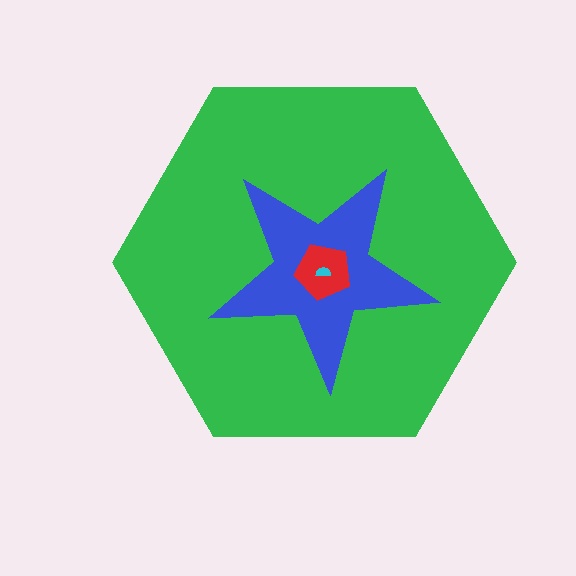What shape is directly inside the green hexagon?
The blue star.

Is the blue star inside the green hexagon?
Yes.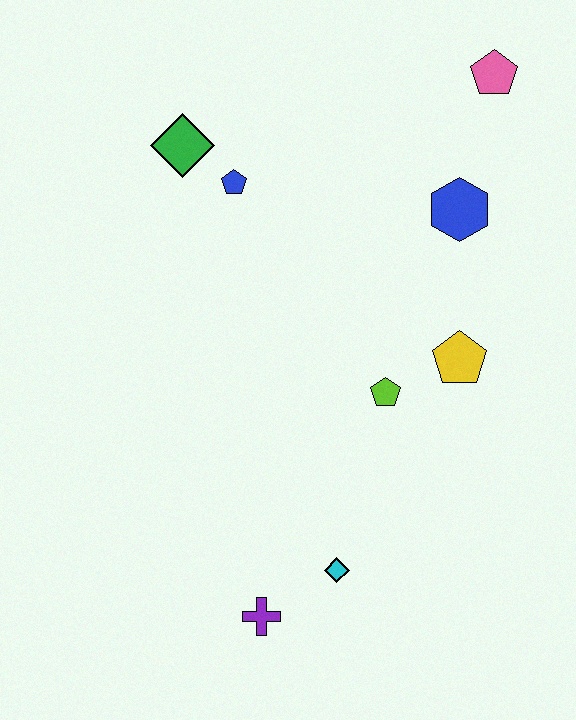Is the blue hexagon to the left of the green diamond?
No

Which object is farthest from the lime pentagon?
The pink pentagon is farthest from the lime pentagon.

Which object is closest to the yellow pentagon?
The lime pentagon is closest to the yellow pentagon.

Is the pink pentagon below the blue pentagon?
No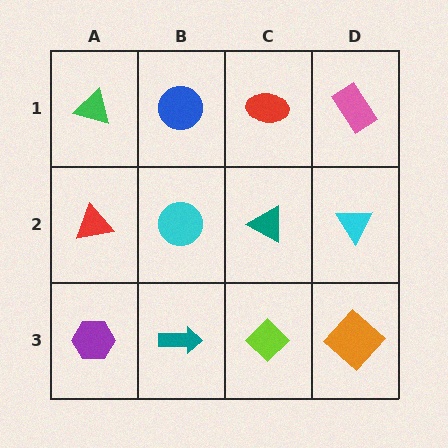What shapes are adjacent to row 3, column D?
A cyan triangle (row 2, column D), a lime diamond (row 3, column C).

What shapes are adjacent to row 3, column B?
A cyan circle (row 2, column B), a purple hexagon (row 3, column A), a lime diamond (row 3, column C).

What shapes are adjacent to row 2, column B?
A blue circle (row 1, column B), a teal arrow (row 3, column B), a red triangle (row 2, column A), a teal triangle (row 2, column C).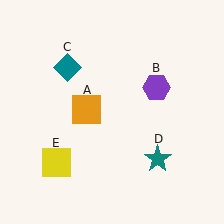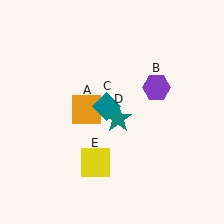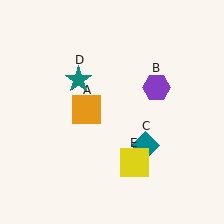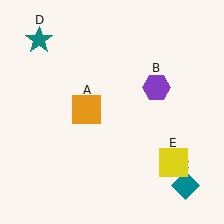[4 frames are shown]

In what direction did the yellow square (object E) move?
The yellow square (object E) moved right.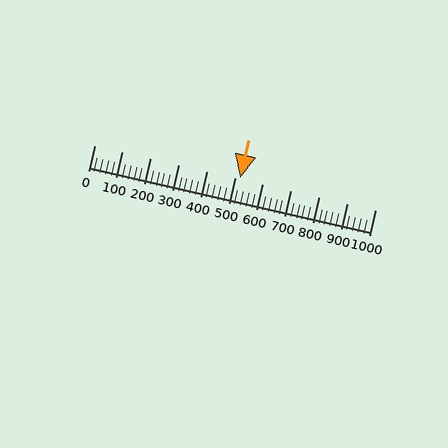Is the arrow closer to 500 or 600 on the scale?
The arrow is closer to 500.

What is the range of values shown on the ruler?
The ruler shows values from 0 to 1000.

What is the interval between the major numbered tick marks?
The major tick marks are spaced 100 units apart.